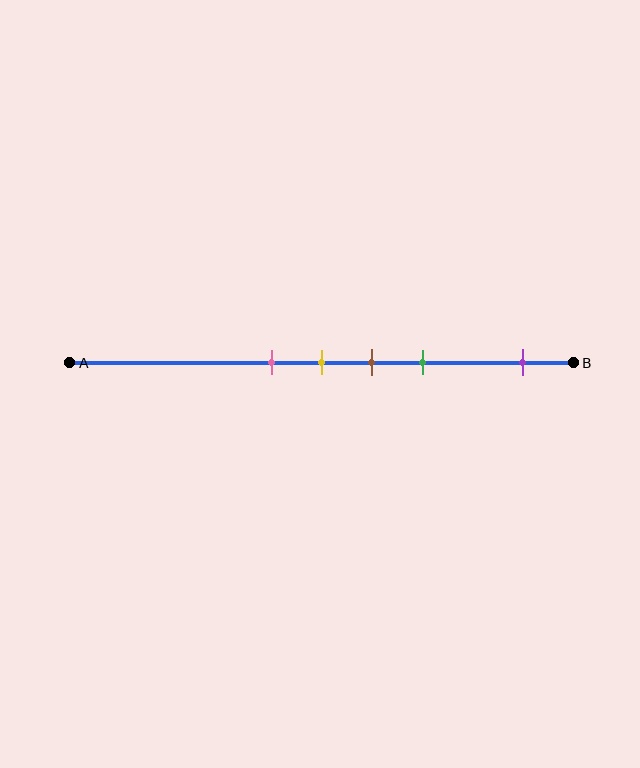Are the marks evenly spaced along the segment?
No, the marks are not evenly spaced.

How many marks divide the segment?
There are 5 marks dividing the segment.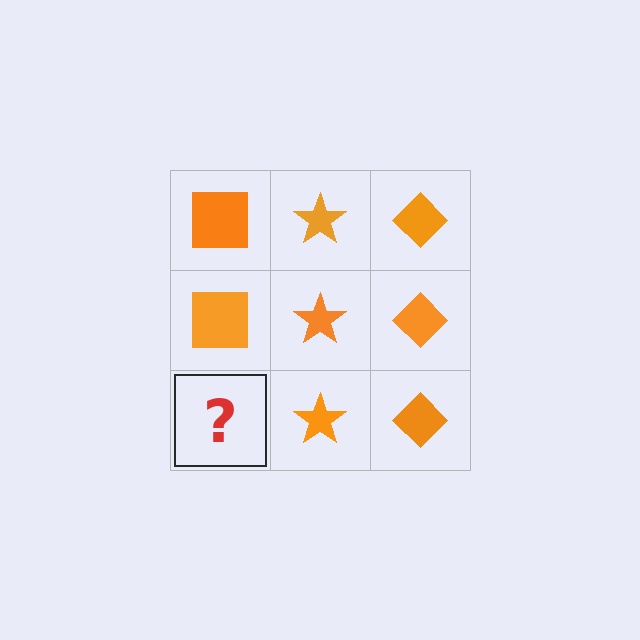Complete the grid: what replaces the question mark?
The question mark should be replaced with an orange square.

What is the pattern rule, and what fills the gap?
The rule is that each column has a consistent shape. The gap should be filled with an orange square.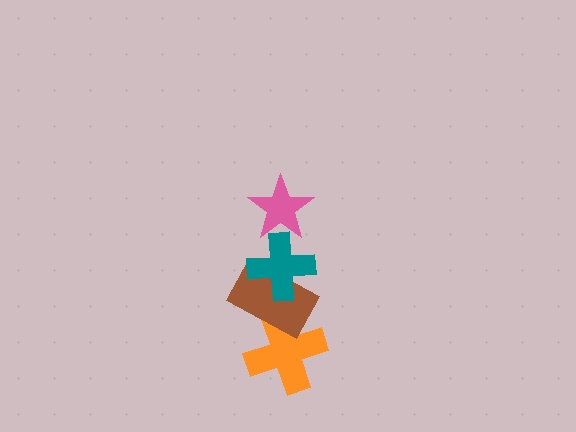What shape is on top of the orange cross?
The brown rectangle is on top of the orange cross.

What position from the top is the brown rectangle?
The brown rectangle is 3rd from the top.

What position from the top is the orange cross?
The orange cross is 4th from the top.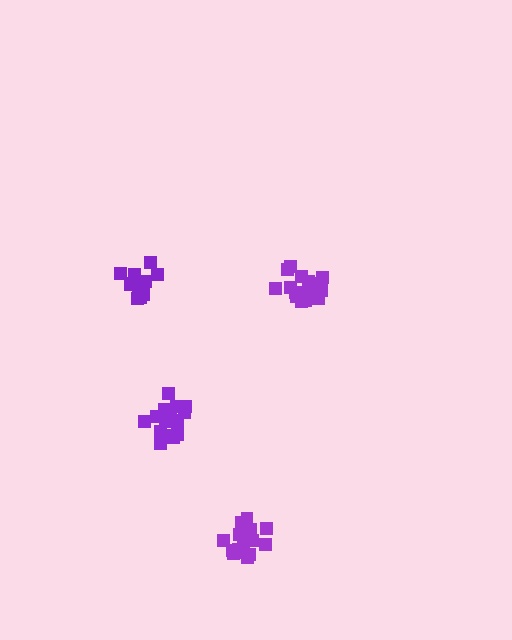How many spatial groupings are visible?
There are 4 spatial groupings.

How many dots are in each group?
Group 1: 19 dots, Group 2: 20 dots, Group 3: 15 dots, Group 4: 18 dots (72 total).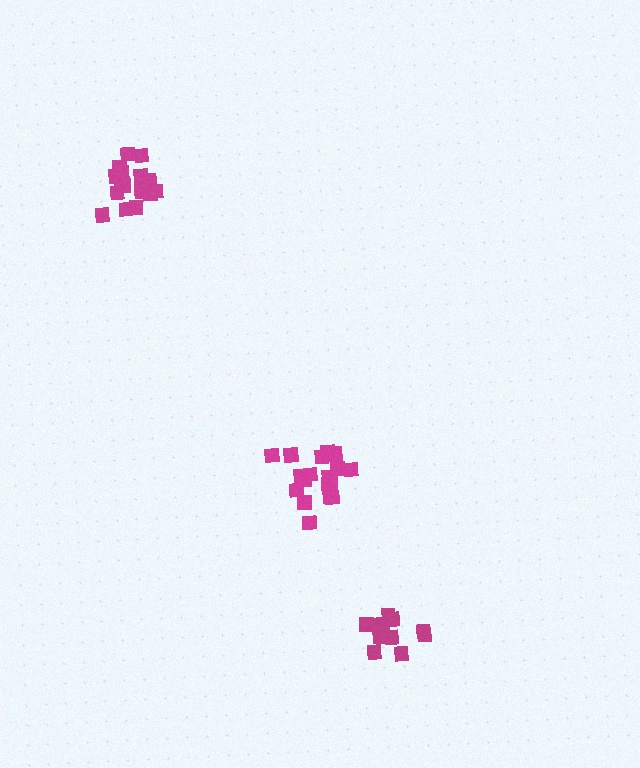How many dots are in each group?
Group 1: 13 dots, Group 2: 18 dots, Group 3: 19 dots (50 total).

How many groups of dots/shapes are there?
There are 3 groups.